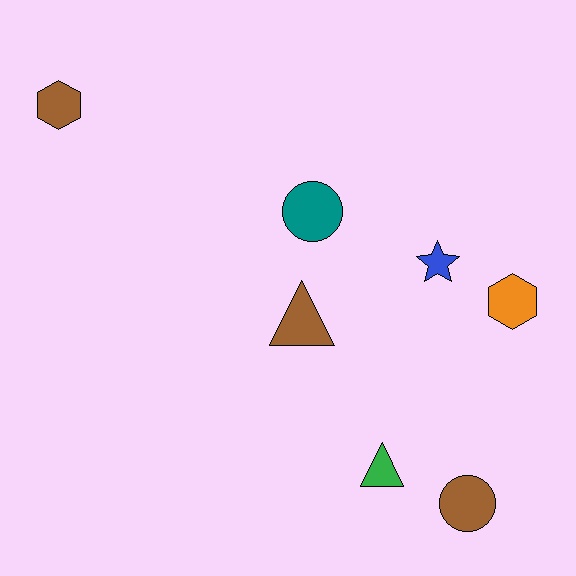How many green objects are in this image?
There is 1 green object.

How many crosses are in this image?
There are no crosses.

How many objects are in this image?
There are 7 objects.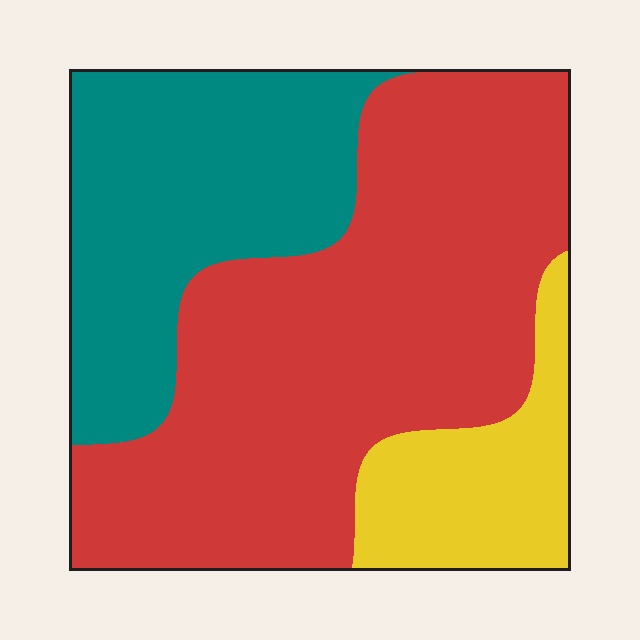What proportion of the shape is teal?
Teal covers 30% of the shape.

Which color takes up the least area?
Yellow, at roughly 15%.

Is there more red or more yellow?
Red.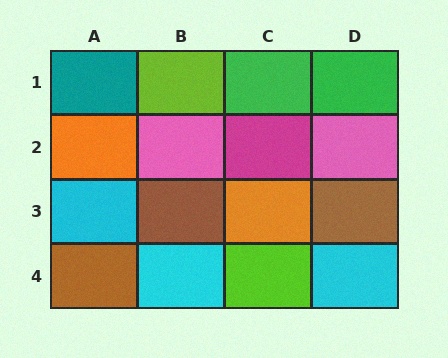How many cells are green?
2 cells are green.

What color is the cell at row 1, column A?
Teal.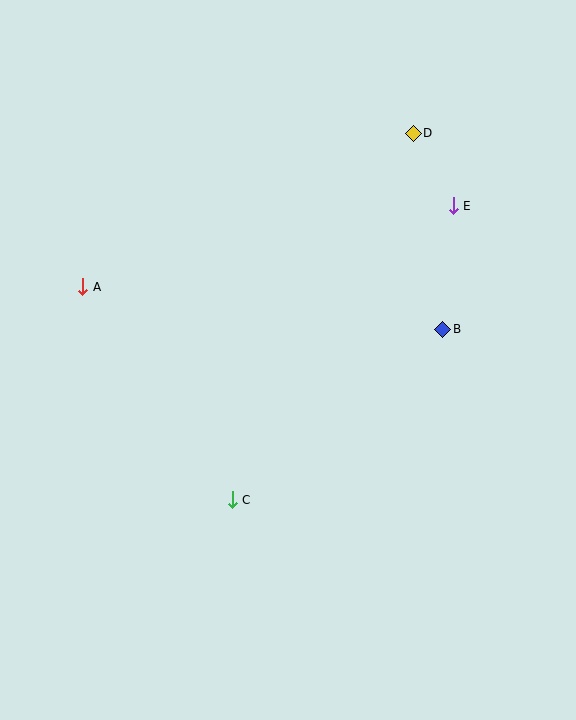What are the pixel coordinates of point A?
Point A is at (83, 287).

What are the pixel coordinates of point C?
Point C is at (232, 500).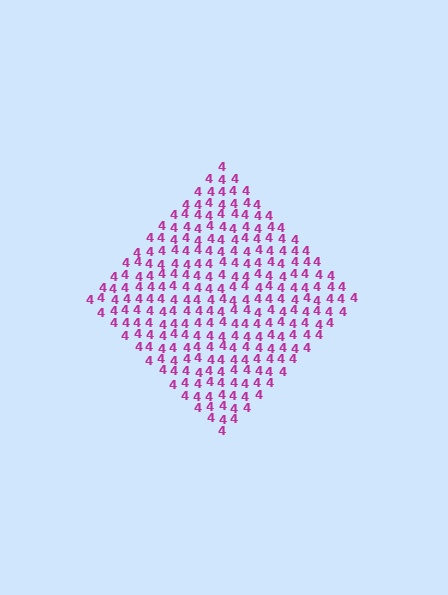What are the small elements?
The small elements are digit 4's.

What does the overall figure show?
The overall figure shows a diamond.